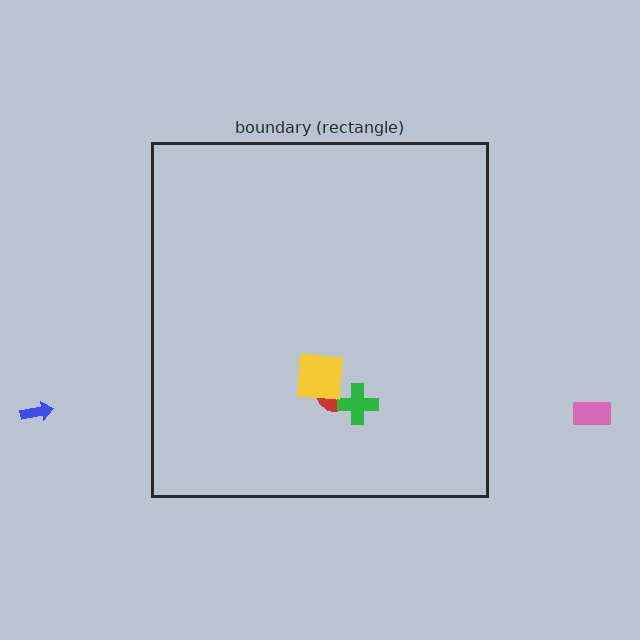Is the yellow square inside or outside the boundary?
Inside.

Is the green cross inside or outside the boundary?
Inside.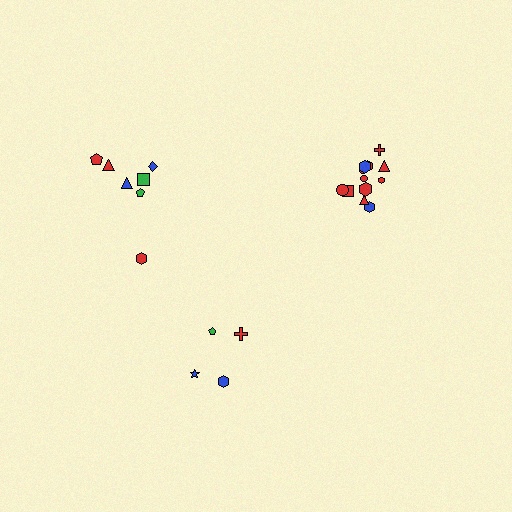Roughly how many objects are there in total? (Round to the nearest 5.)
Roughly 25 objects in total.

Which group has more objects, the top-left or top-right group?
The top-right group.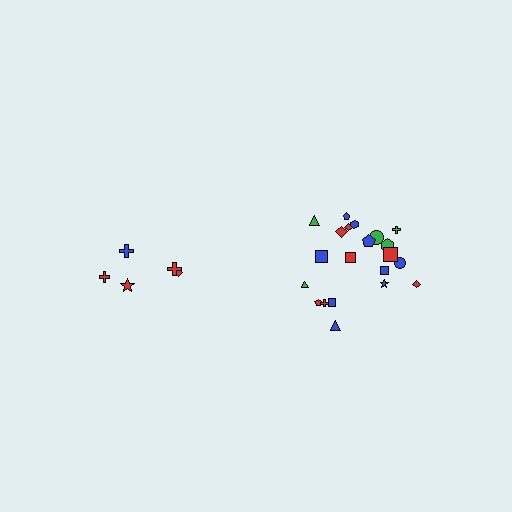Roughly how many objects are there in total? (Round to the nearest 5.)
Roughly 25 objects in total.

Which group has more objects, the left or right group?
The right group.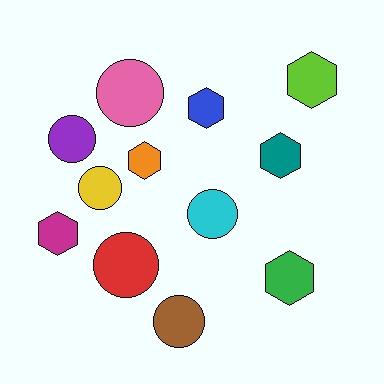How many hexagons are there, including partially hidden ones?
There are 6 hexagons.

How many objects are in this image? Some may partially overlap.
There are 12 objects.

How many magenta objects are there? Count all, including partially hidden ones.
There is 1 magenta object.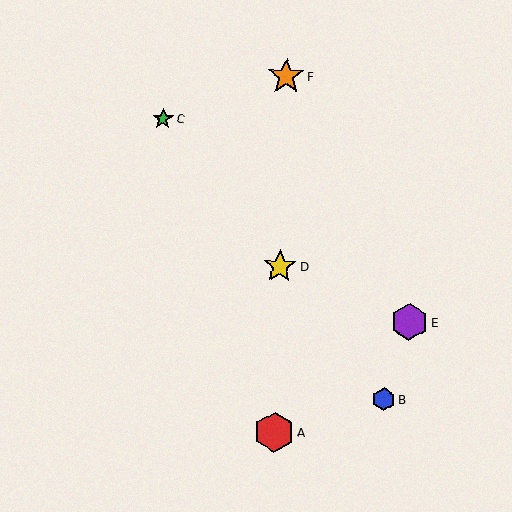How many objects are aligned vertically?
3 objects (A, D, F) are aligned vertically.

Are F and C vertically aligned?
No, F is at x≈286 and C is at x≈163.